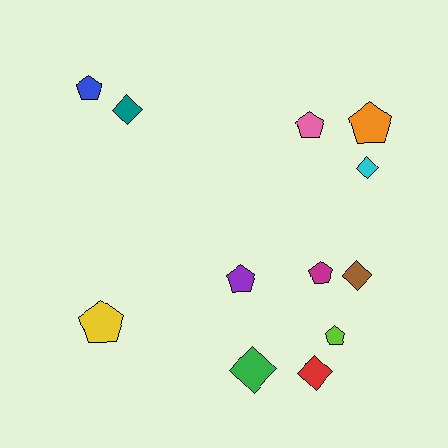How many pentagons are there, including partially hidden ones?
There are 7 pentagons.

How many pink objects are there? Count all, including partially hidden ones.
There is 1 pink object.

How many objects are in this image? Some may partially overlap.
There are 12 objects.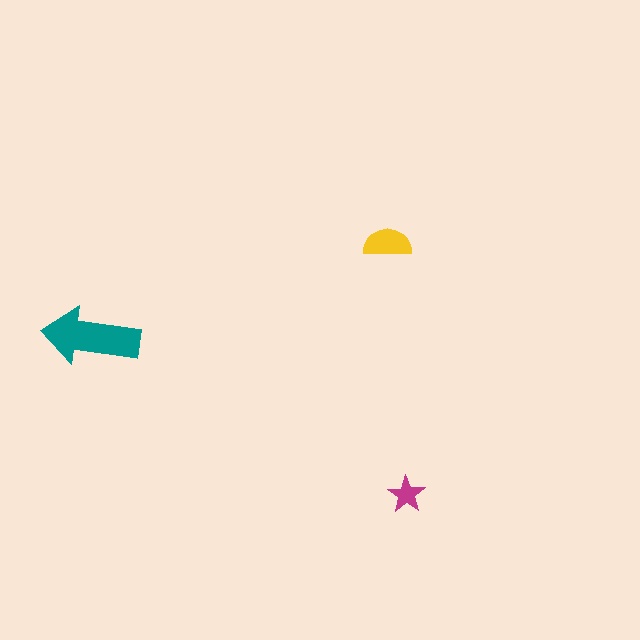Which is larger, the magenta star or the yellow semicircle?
The yellow semicircle.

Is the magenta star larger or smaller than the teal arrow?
Smaller.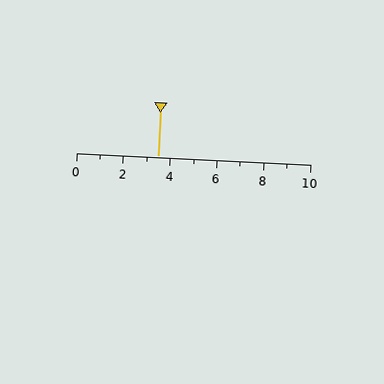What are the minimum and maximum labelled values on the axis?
The axis runs from 0 to 10.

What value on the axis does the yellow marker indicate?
The marker indicates approximately 3.5.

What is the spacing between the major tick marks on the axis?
The major ticks are spaced 2 apart.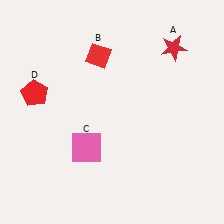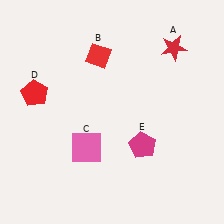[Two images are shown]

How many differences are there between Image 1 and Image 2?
There is 1 difference between the two images.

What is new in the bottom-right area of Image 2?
A magenta pentagon (E) was added in the bottom-right area of Image 2.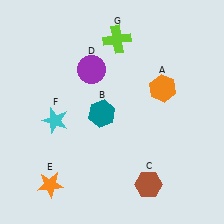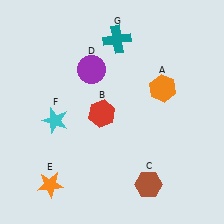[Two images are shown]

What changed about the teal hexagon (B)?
In Image 1, B is teal. In Image 2, it changed to red.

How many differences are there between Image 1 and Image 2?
There are 2 differences between the two images.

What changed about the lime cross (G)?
In Image 1, G is lime. In Image 2, it changed to teal.